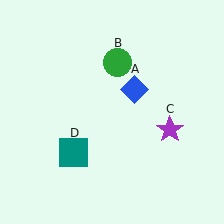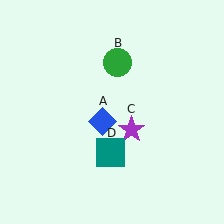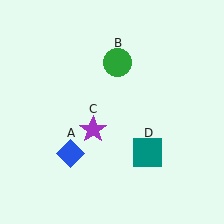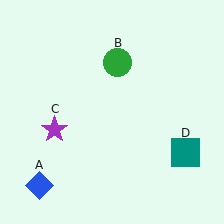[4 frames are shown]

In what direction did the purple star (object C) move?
The purple star (object C) moved left.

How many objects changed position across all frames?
3 objects changed position: blue diamond (object A), purple star (object C), teal square (object D).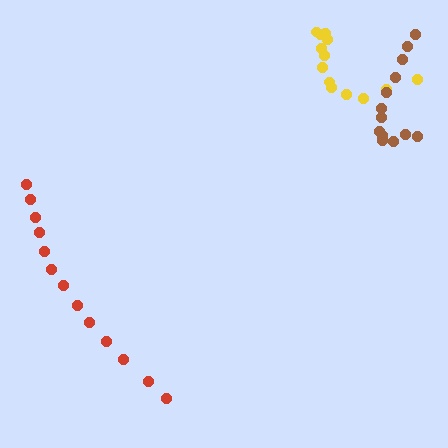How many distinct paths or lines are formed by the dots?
There are 3 distinct paths.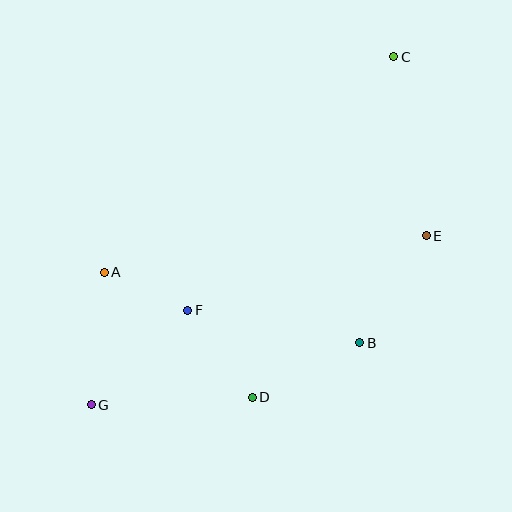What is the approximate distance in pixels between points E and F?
The distance between E and F is approximately 250 pixels.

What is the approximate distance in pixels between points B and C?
The distance between B and C is approximately 288 pixels.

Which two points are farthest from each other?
Points C and G are farthest from each other.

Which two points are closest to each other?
Points A and F are closest to each other.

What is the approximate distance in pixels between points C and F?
The distance between C and F is approximately 327 pixels.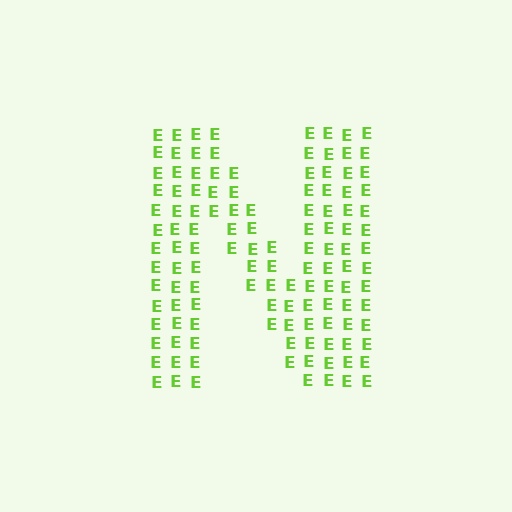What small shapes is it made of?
It is made of small letter E's.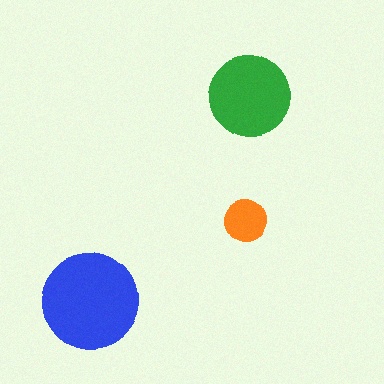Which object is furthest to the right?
The green circle is rightmost.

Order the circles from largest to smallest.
the blue one, the green one, the orange one.